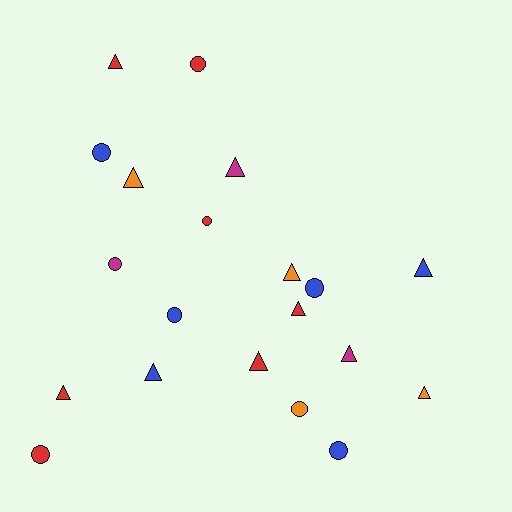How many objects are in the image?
There are 20 objects.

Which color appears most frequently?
Red, with 7 objects.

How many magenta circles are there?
There is 1 magenta circle.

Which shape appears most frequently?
Triangle, with 11 objects.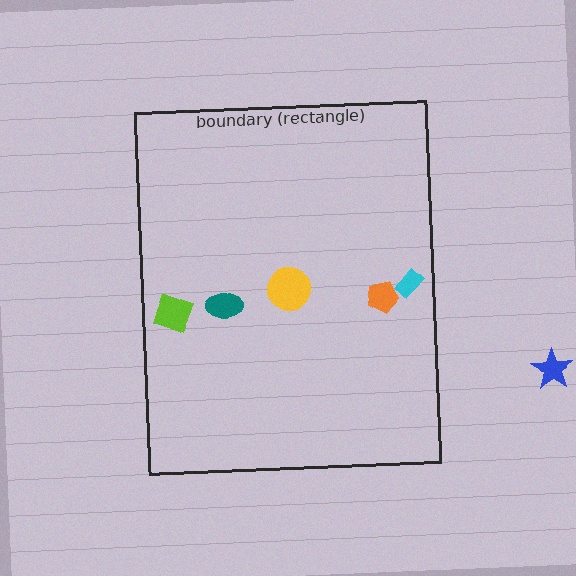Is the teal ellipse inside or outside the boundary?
Inside.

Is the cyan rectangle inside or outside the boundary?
Inside.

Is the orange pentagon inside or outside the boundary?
Inside.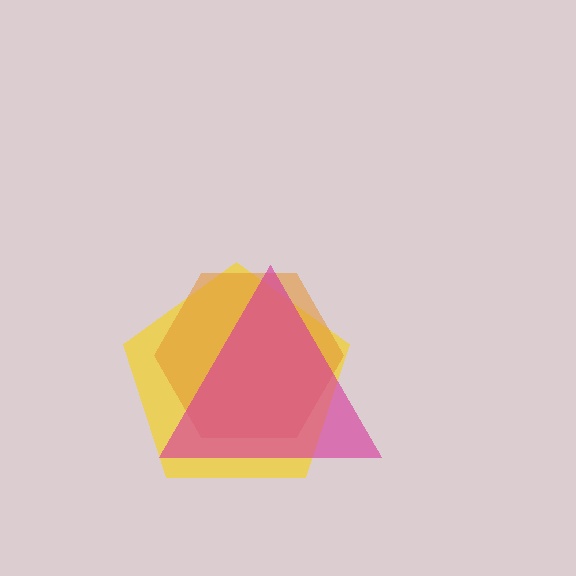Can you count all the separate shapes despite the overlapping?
Yes, there are 3 separate shapes.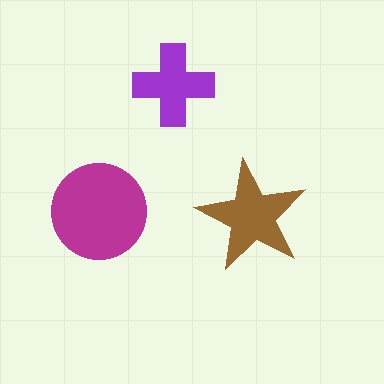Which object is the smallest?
The purple cross.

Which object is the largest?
The magenta circle.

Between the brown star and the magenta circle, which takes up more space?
The magenta circle.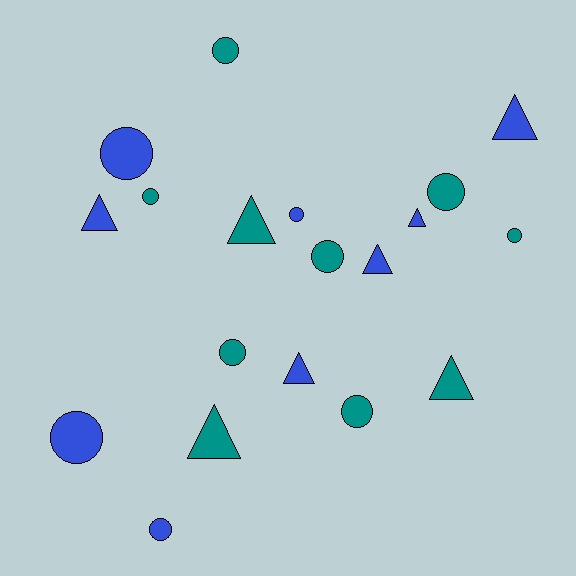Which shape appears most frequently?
Circle, with 11 objects.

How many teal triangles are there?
There are 3 teal triangles.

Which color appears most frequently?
Teal, with 10 objects.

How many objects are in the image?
There are 19 objects.